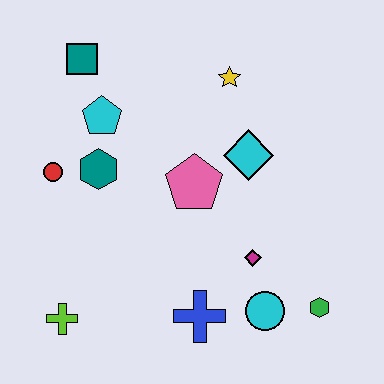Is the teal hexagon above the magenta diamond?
Yes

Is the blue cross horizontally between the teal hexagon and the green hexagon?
Yes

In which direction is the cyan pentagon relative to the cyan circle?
The cyan pentagon is above the cyan circle.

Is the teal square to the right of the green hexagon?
No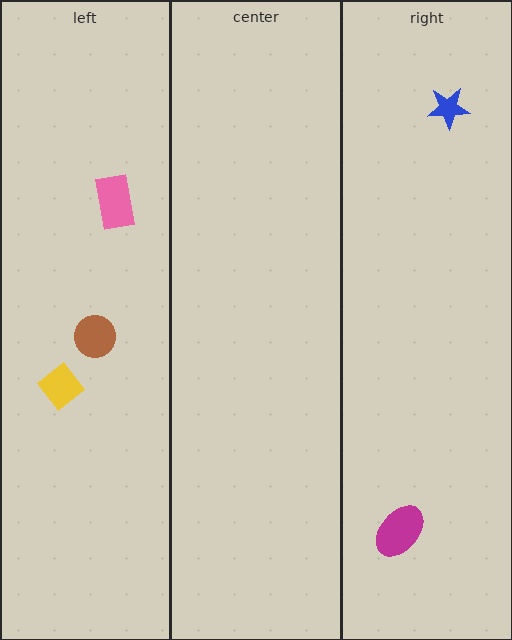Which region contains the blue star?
The right region.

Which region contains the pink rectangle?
The left region.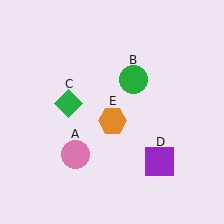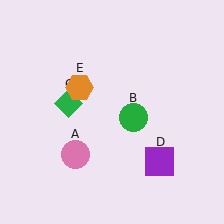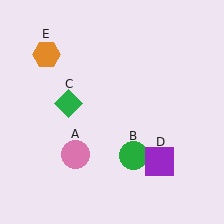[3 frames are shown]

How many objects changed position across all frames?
2 objects changed position: green circle (object B), orange hexagon (object E).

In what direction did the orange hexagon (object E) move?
The orange hexagon (object E) moved up and to the left.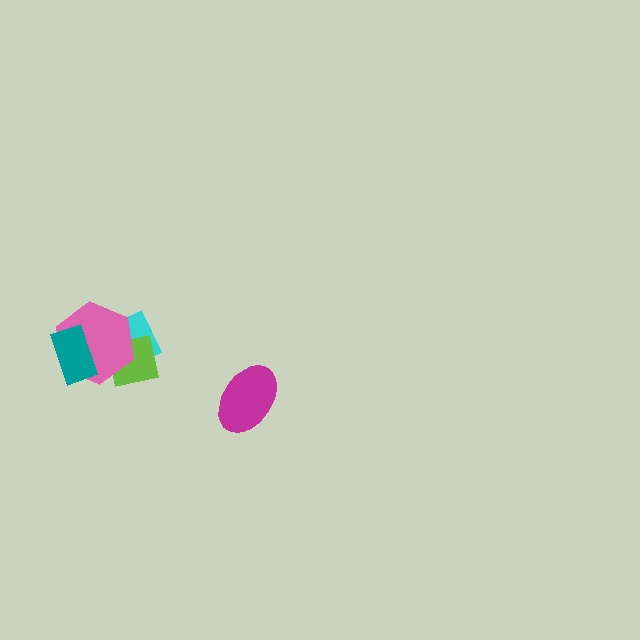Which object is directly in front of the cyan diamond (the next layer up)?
The lime square is directly in front of the cyan diamond.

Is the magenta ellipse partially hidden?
No, no other shape covers it.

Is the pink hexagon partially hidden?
Yes, it is partially covered by another shape.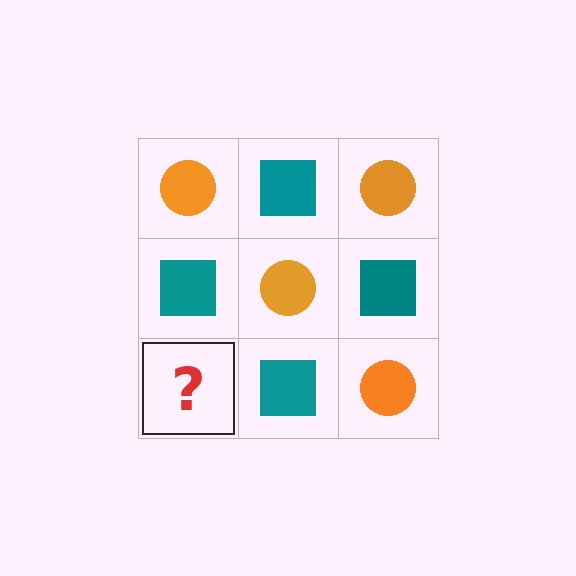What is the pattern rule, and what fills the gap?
The rule is that it alternates orange circle and teal square in a checkerboard pattern. The gap should be filled with an orange circle.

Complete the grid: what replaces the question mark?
The question mark should be replaced with an orange circle.